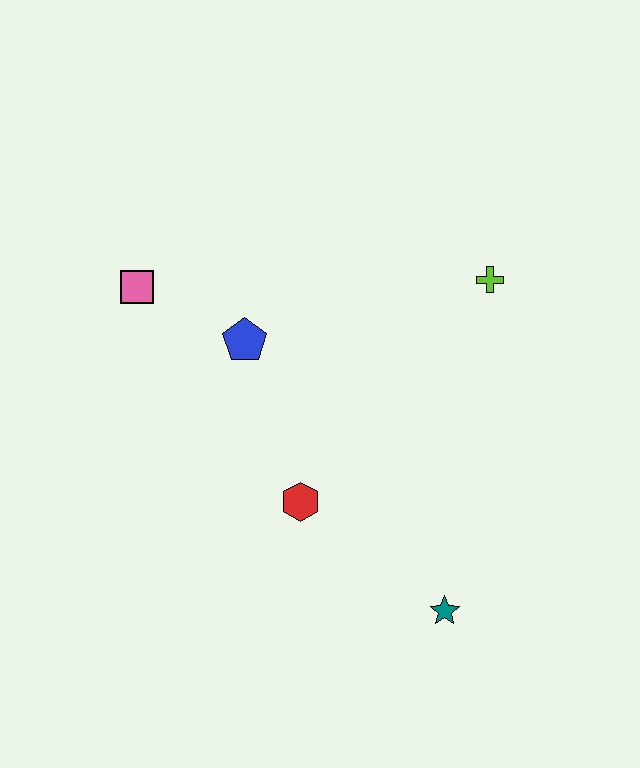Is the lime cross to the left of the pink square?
No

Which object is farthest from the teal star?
The pink square is farthest from the teal star.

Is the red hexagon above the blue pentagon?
No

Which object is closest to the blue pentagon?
The pink square is closest to the blue pentagon.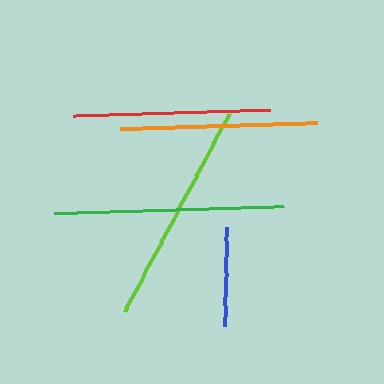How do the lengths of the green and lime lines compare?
The green and lime lines are approximately the same length.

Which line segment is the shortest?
The blue line is the shortest at approximately 99 pixels.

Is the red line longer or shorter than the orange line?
The red line is longer than the orange line.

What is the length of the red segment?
The red segment is approximately 197 pixels long.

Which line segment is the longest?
The green line is the longest at approximately 230 pixels.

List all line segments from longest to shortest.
From longest to shortest: green, lime, red, orange, blue.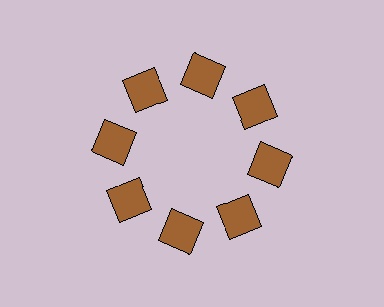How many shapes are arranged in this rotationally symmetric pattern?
There are 8 shapes, arranged in 8 groups of 1.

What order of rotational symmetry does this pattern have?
This pattern has 8-fold rotational symmetry.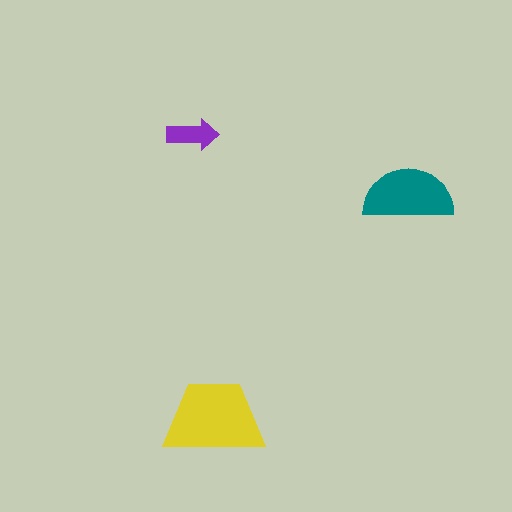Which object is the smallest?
The purple arrow.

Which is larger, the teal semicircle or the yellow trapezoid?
The yellow trapezoid.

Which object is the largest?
The yellow trapezoid.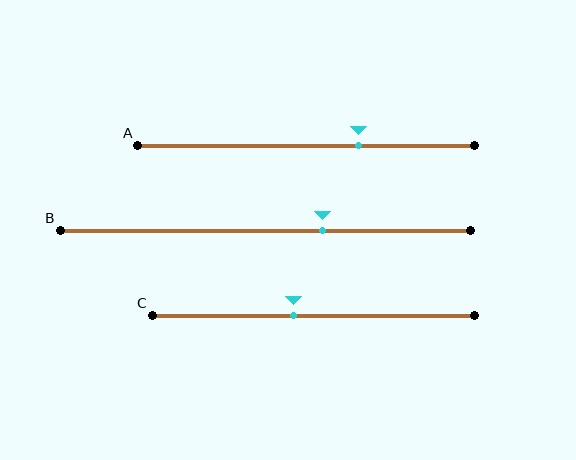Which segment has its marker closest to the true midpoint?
Segment C has its marker closest to the true midpoint.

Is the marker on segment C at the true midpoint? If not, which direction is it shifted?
No, the marker on segment C is shifted to the left by about 6% of the segment length.